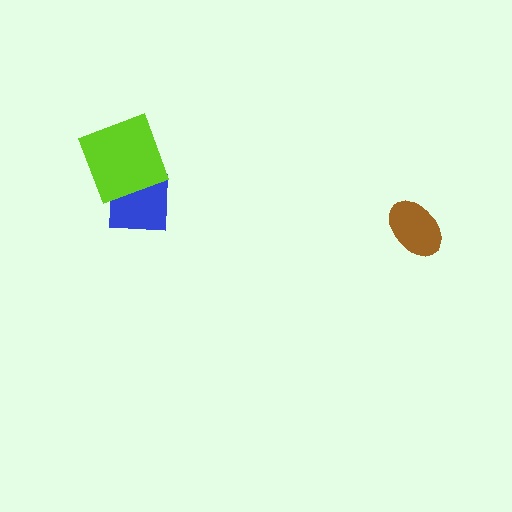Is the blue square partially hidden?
Yes, it is partially covered by another shape.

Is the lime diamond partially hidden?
No, no other shape covers it.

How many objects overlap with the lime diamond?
1 object overlaps with the lime diamond.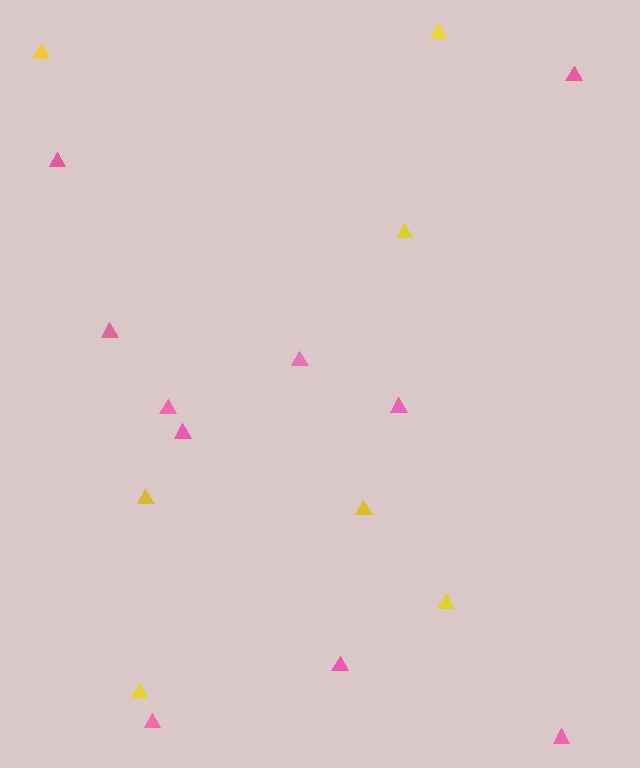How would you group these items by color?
There are 2 groups: one group of pink triangles (10) and one group of yellow triangles (7).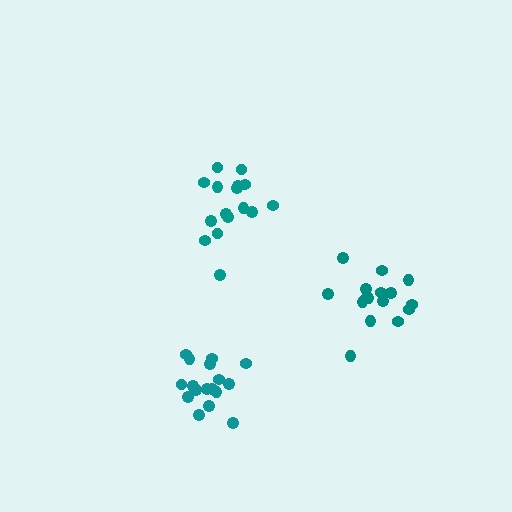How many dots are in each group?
Group 1: 16 dots, Group 2: 17 dots, Group 3: 16 dots (49 total).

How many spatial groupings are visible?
There are 3 spatial groupings.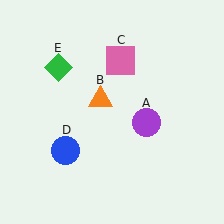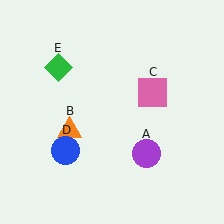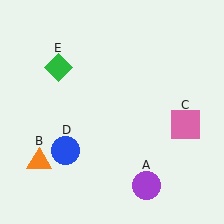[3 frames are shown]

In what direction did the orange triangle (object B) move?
The orange triangle (object B) moved down and to the left.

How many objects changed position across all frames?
3 objects changed position: purple circle (object A), orange triangle (object B), pink square (object C).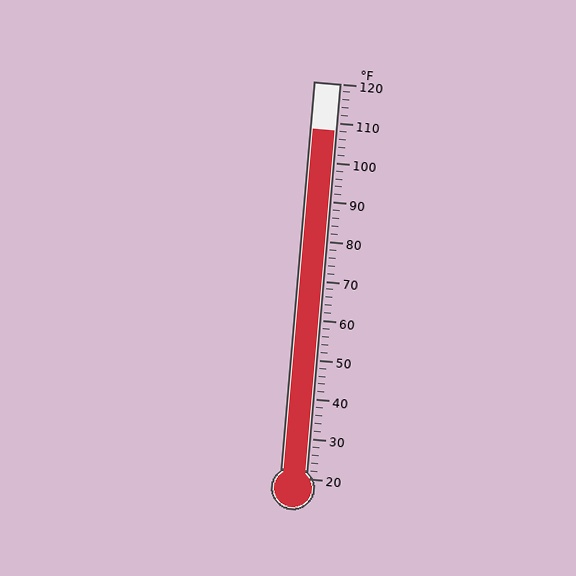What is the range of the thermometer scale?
The thermometer scale ranges from 20°F to 120°F.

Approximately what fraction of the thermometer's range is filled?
The thermometer is filled to approximately 90% of its range.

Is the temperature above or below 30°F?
The temperature is above 30°F.